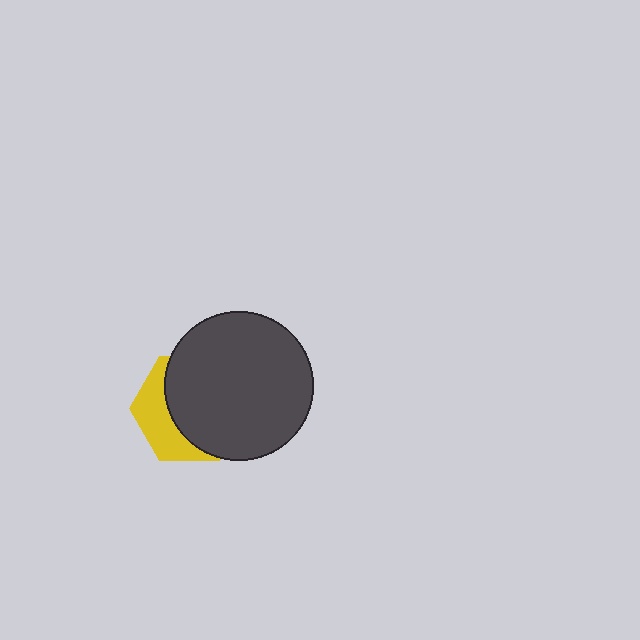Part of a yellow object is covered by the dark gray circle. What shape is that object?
It is a hexagon.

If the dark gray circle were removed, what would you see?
You would see the complete yellow hexagon.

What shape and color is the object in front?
The object in front is a dark gray circle.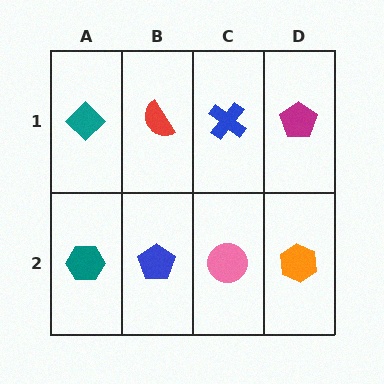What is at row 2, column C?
A pink circle.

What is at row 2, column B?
A blue pentagon.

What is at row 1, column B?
A red semicircle.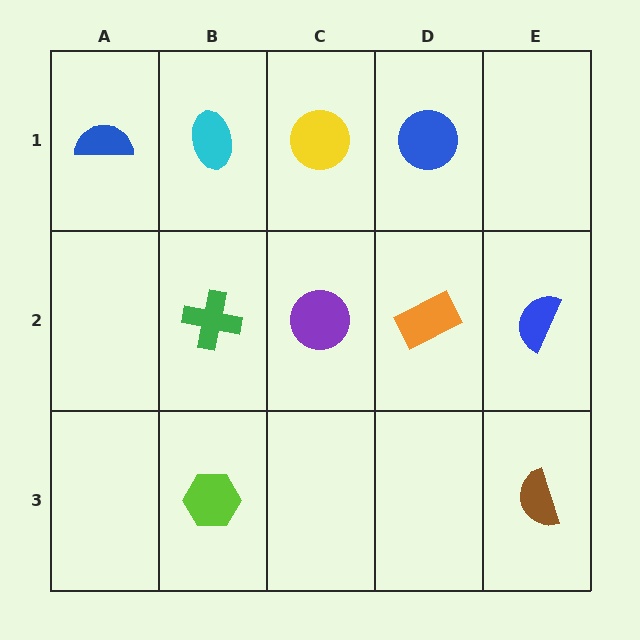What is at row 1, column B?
A cyan ellipse.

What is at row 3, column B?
A lime hexagon.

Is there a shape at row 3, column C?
No, that cell is empty.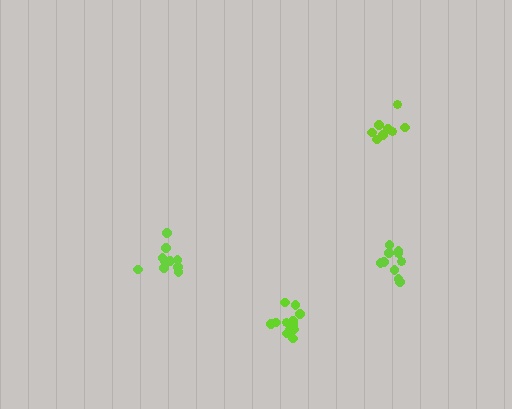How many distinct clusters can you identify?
There are 4 distinct clusters.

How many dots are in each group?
Group 1: 12 dots, Group 2: 10 dots, Group 3: 8 dots, Group 4: 10 dots (40 total).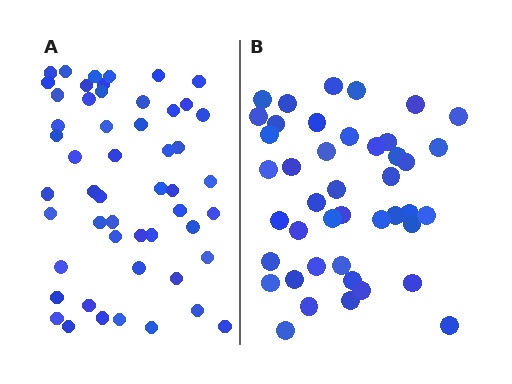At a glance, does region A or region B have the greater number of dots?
Region A (the left region) has more dots.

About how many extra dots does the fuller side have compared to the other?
Region A has roughly 8 or so more dots than region B.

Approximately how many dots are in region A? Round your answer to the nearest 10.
About 50 dots. (The exact count is 52, which rounds to 50.)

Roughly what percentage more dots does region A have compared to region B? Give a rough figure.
About 20% more.